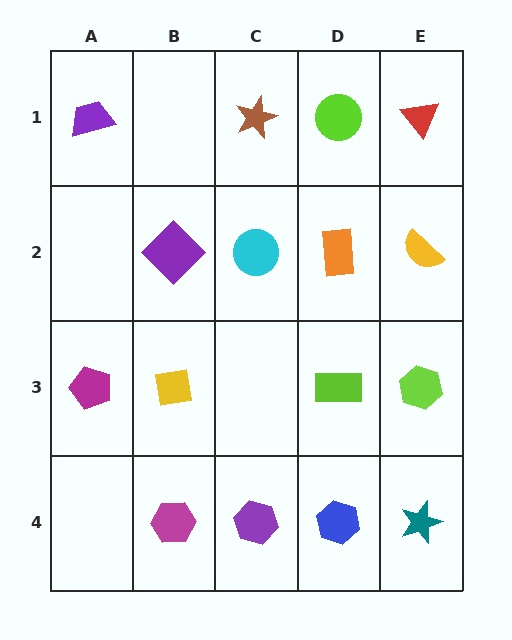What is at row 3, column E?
A lime hexagon.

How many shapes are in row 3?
4 shapes.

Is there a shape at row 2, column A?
No, that cell is empty.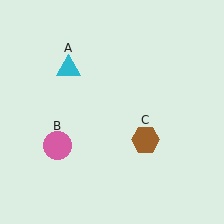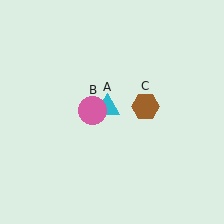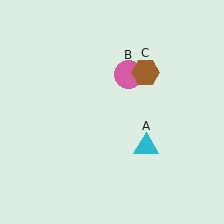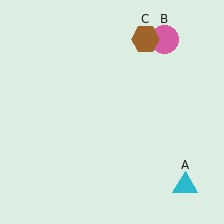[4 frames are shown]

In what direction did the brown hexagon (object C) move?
The brown hexagon (object C) moved up.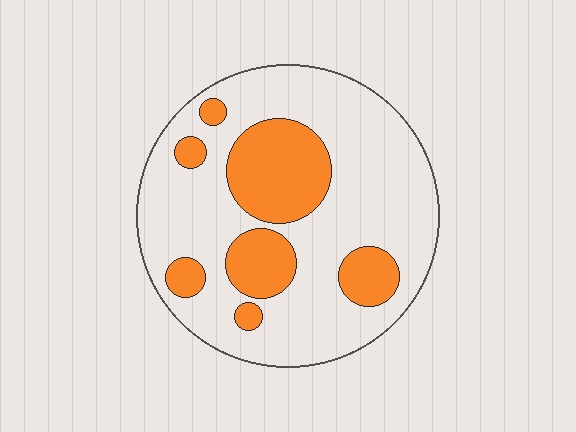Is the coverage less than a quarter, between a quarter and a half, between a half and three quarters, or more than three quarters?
Between a quarter and a half.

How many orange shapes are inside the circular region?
7.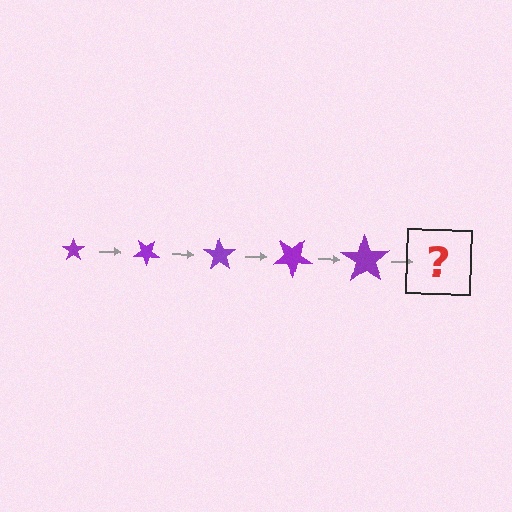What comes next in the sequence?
The next element should be a star, larger than the previous one and rotated 175 degrees from the start.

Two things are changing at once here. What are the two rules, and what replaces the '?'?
The two rules are that the star grows larger each step and it rotates 35 degrees each step. The '?' should be a star, larger than the previous one and rotated 175 degrees from the start.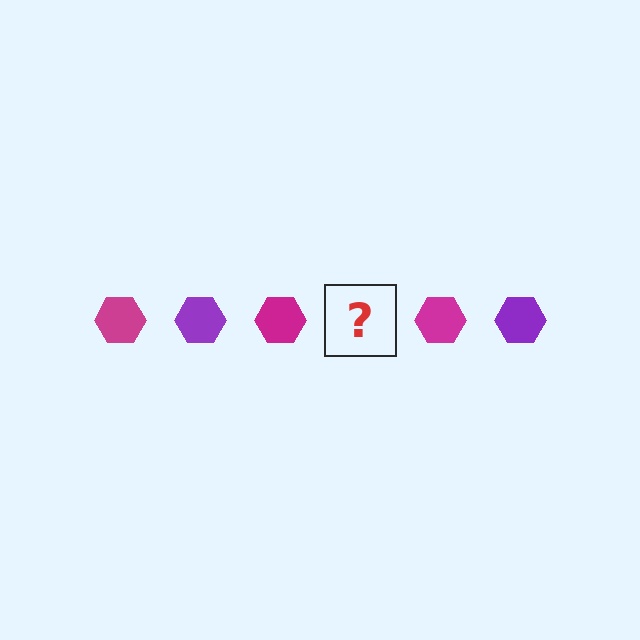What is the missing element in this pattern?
The missing element is a purple hexagon.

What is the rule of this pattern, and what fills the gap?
The rule is that the pattern cycles through magenta, purple hexagons. The gap should be filled with a purple hexagon.